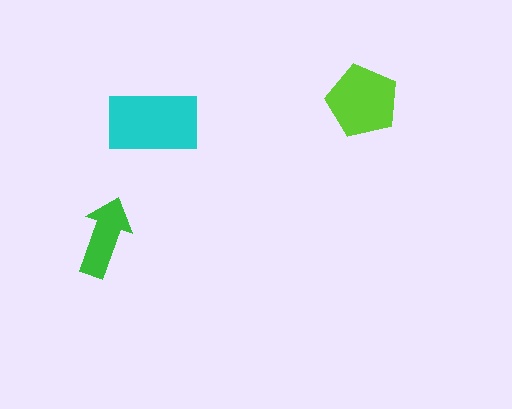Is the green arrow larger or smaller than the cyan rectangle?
Smaller.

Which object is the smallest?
The green arrow.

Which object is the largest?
The cyan rectangle.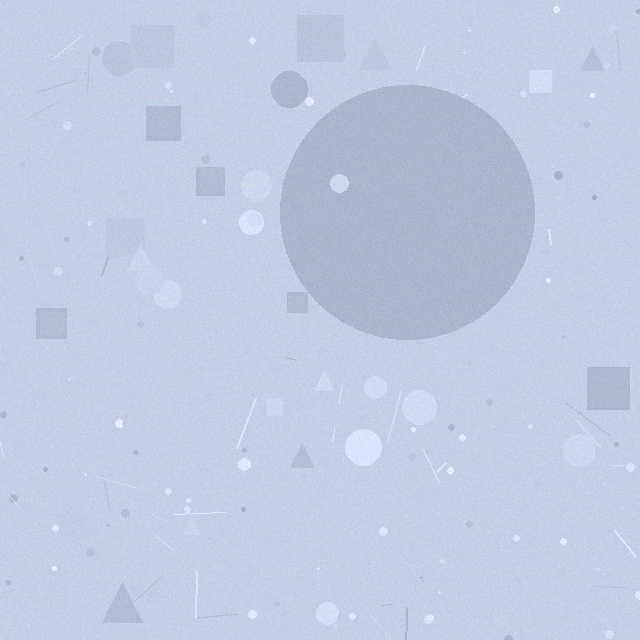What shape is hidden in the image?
A circle is hidden in the image.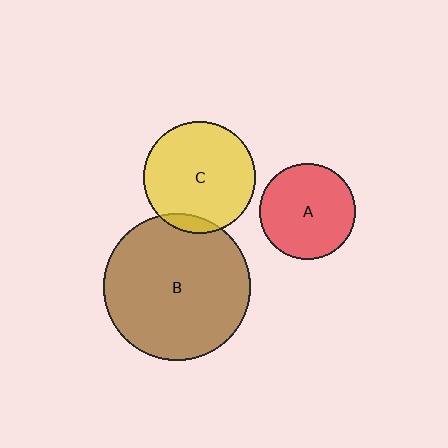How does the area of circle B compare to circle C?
Approximately 1.7 times.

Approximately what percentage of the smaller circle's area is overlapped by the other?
Approximately 10%.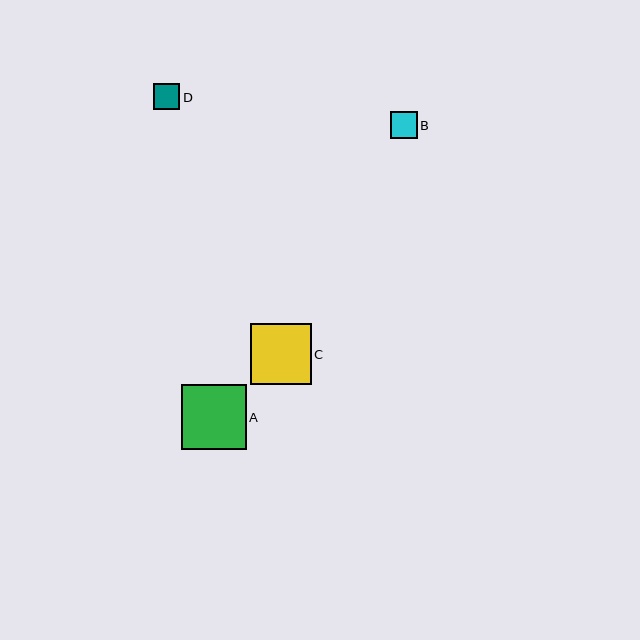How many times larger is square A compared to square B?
Square A is approximately 2.4 times the size of square B.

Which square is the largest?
Square A is the largest with a size of approximately 64 pixels.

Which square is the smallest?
Square D is the smallest with a size of approximately 26 pixels.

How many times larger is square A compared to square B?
Square A is approximately 2.4 times the size of square B.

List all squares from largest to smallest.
From largest to smallest: A, C, B, D.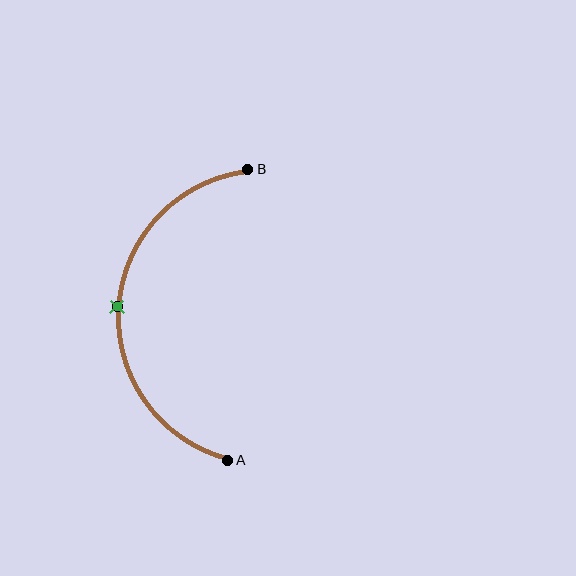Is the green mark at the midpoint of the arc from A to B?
Yes. The green mark lies on the arc at equal arc-length from both A and B — it is the arc midpoint.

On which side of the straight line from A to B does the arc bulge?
The arc bulges to the left of the straight line connecting A and B.